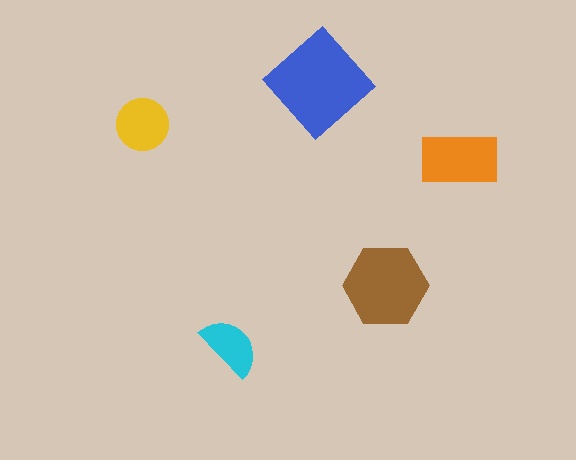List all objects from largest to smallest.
The blue diamond, the brown hexagon, the orange rectangle, the yellow circle, the cyan semicircle.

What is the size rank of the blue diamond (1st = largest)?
1st.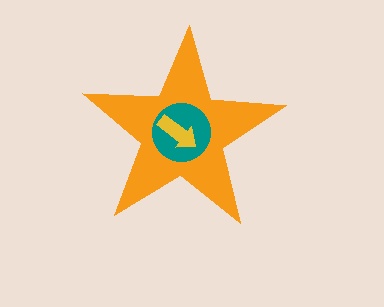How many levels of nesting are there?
3.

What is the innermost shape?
The yellow arrow.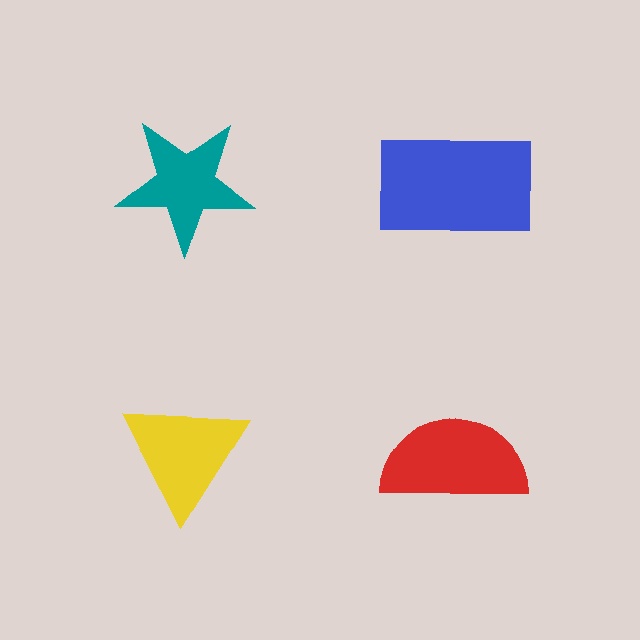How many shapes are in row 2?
2 shapes.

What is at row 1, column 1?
A teal star.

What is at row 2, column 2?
A red semicircle.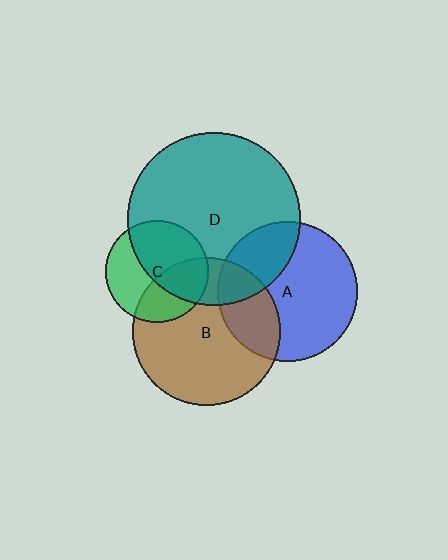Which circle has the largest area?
Circle D (teal).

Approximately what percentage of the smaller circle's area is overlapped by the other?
Approximately 25%.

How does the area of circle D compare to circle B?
Approximately 1.4 times.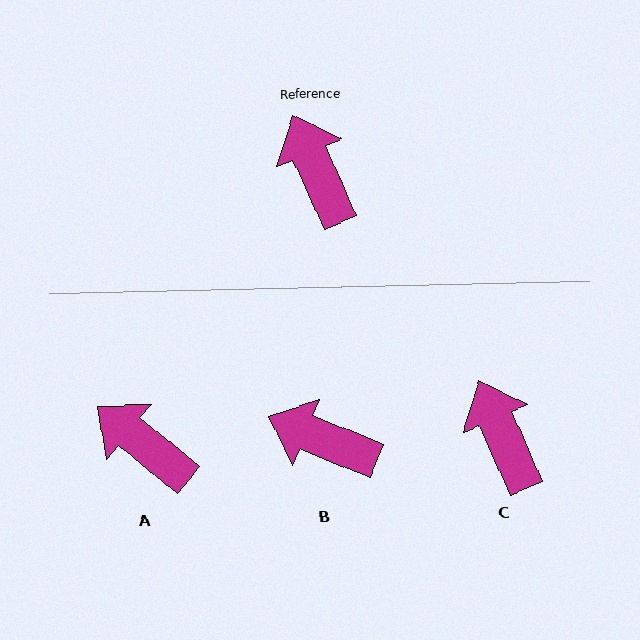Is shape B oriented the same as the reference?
No, it is off by about 44 degrees.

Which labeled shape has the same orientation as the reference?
C.